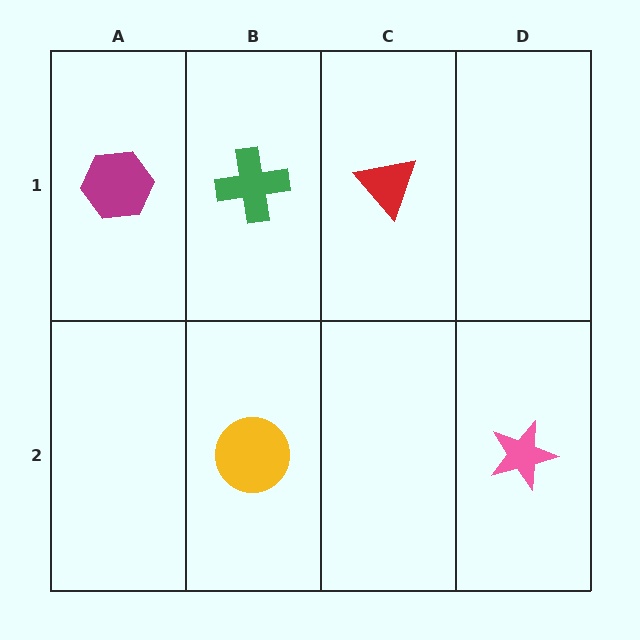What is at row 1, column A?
A magenta hexagon.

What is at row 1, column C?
A red triangle.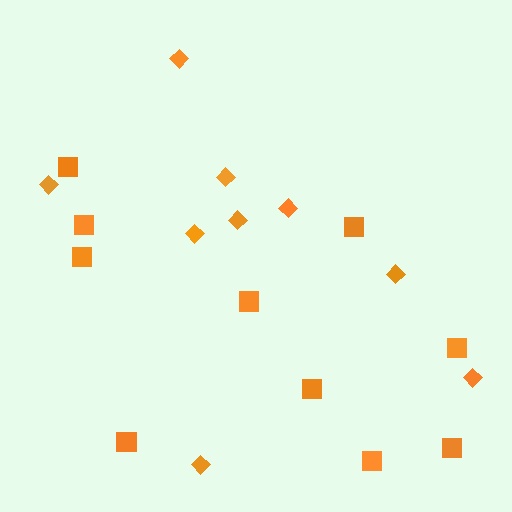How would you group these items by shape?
There are 2 groups: one group of diamonds (9) and one group of squares (10).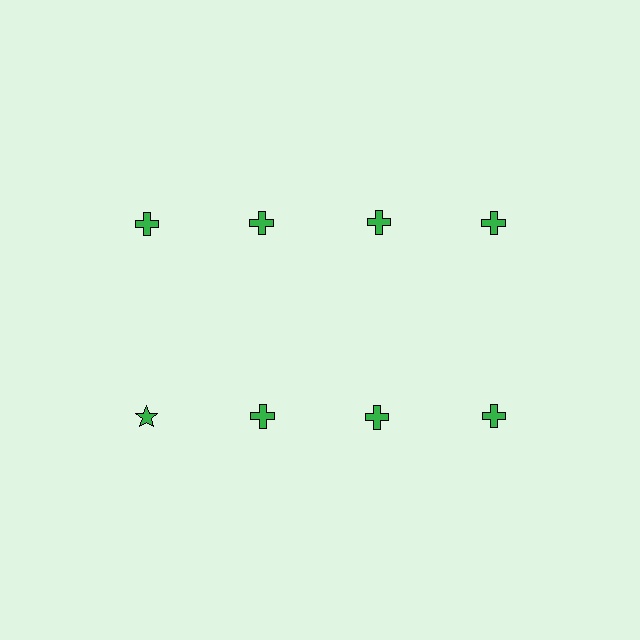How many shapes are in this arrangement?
There are 8 shapes arranged in a grid pattern.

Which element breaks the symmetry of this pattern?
The green star in the second row, leftmost column breaks the symmetry. All other shapes are green crosses.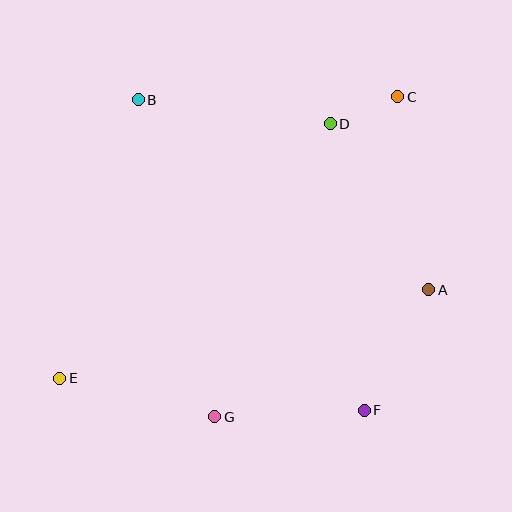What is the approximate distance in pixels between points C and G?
The distance between C and G is approximately 369 pixels.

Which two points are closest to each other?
Points C and D are closest to each other.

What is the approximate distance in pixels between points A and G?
The distance between A and G is approximately 249 pixels.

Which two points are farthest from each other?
Points C and E are farthest from each other.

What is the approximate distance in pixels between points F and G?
The distance between F and G is approximately 149 pixels.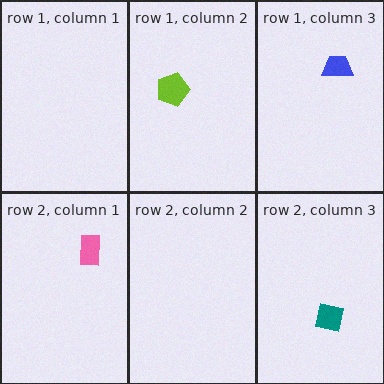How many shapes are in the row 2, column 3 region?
1.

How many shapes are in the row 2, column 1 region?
1.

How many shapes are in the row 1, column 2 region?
1.